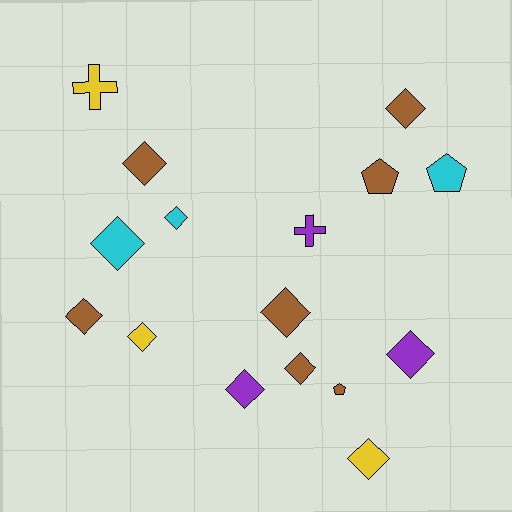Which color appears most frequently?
Brown, with 7 objects.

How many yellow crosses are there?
There is 1 yellow cross.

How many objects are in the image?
There are 16 objects.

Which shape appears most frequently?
Diamond, with 11 objects.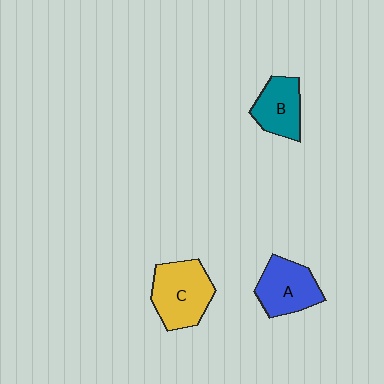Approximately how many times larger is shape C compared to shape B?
Approximately 1.4 times.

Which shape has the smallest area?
Shape B (teal).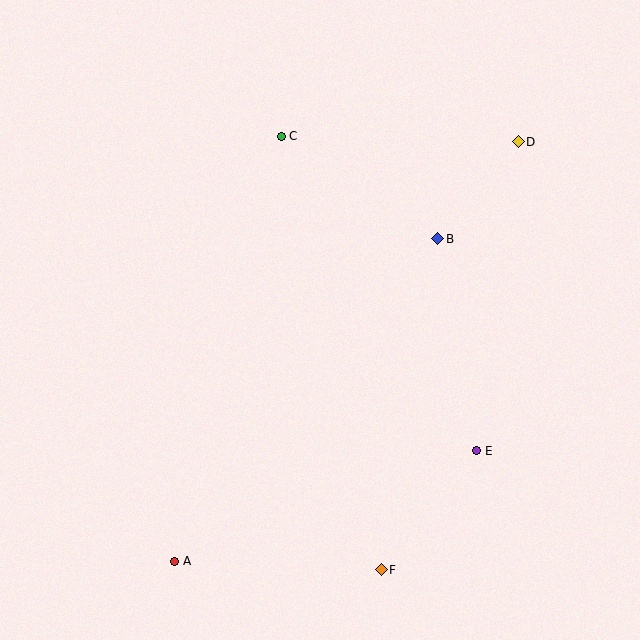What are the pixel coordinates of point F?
Point F is at (381, 570).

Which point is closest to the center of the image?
Point B at (438, 239) is closest to the center.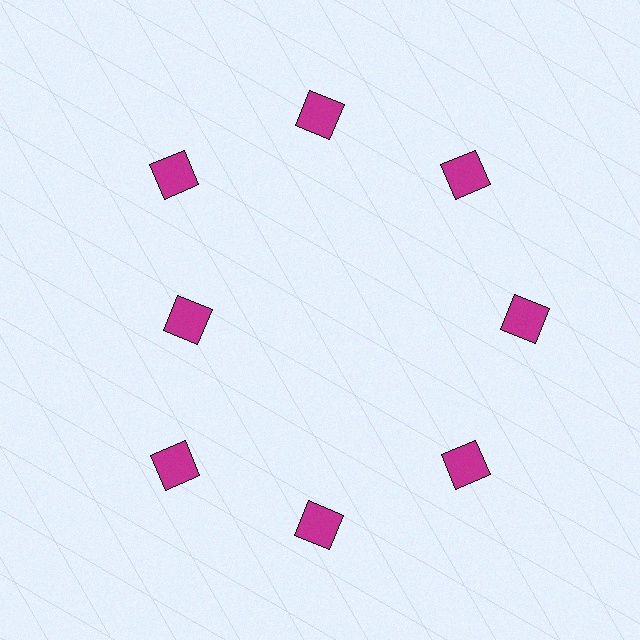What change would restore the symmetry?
The symmetry would be restored by moving it outward, back onto the ring so that all 8 squares sit at equal angles and equal distance from the center.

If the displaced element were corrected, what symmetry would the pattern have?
It would have 8-fold rotational symmetry — the pattern would map onto itself every 45 degrees.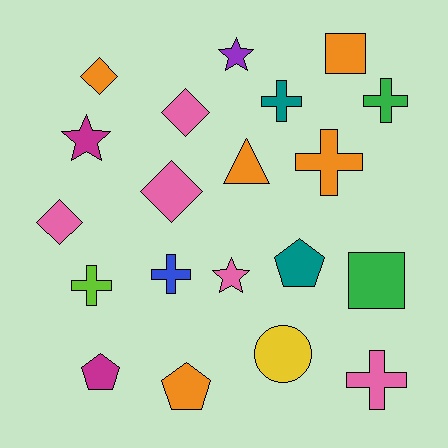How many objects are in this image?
There are 20 objects.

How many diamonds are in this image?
There are 4 diamonds.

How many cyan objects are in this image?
There are no cyan objects.